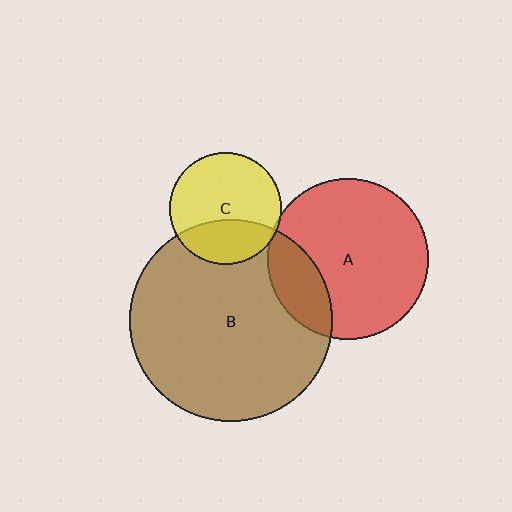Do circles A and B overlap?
Yes.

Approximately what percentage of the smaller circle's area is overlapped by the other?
Approximately 20%.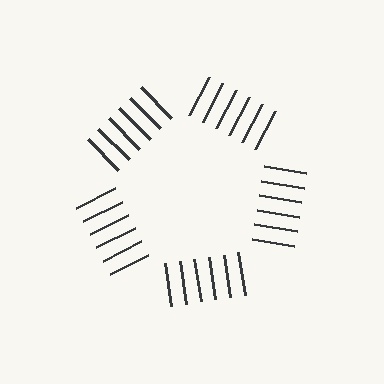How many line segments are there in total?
30 — 6 along each of the 5 edges.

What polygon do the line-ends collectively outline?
An illusory pentagon — the line segments terminate on its edges but no continuous stroke is drawn.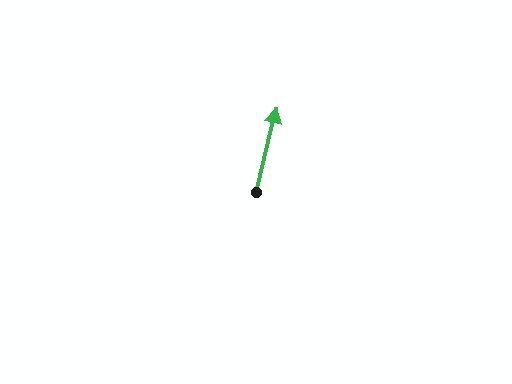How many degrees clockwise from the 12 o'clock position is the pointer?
Approximately 14 degrees.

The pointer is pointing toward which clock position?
Roughly 12 o'clock.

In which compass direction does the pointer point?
North.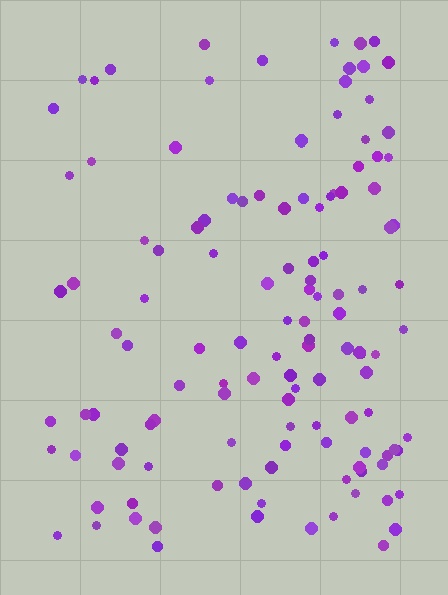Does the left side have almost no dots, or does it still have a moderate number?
Still a moderate number, just noticeably fewer than the right.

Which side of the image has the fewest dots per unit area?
The left.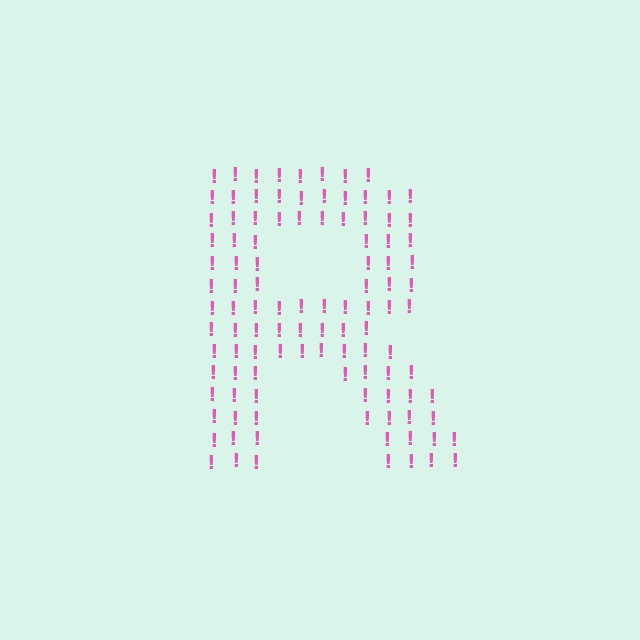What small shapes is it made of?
It is made of small exclamation marks.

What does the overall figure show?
The overall figure shows the letter R.